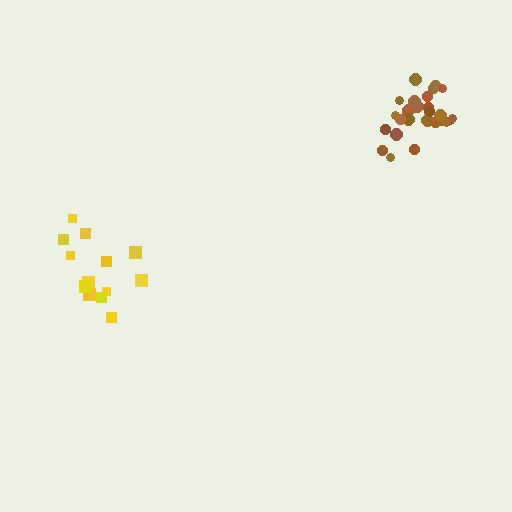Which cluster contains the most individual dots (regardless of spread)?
Brown (27).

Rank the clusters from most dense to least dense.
brown, yellow.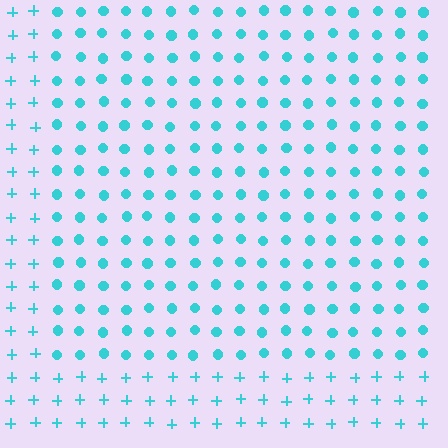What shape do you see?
I see a rectangle.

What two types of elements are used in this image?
The image uses circles inside the rectangle region and plus signs outside it.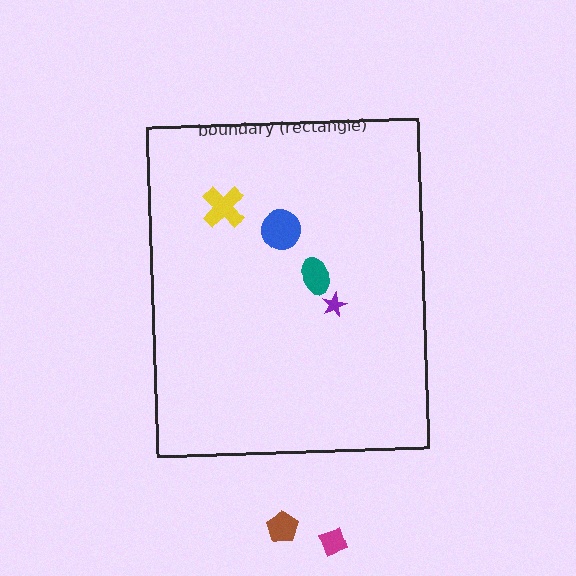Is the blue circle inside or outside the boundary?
Inside.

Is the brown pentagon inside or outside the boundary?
Outside.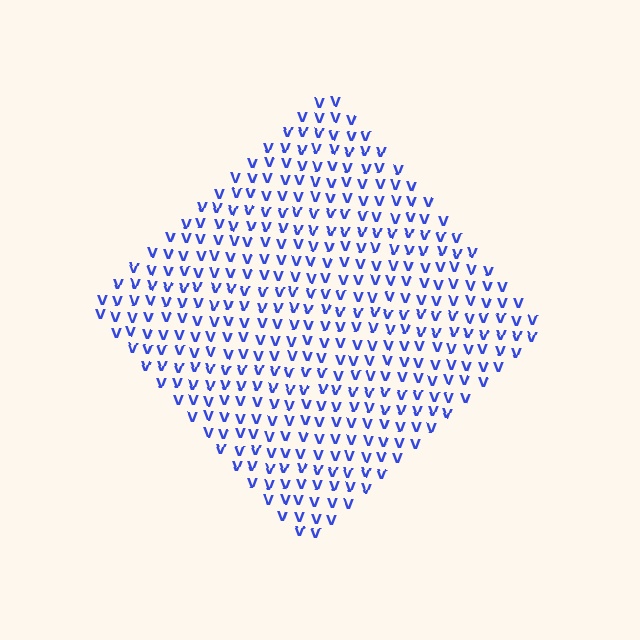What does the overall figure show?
The overall figure shows a diamond.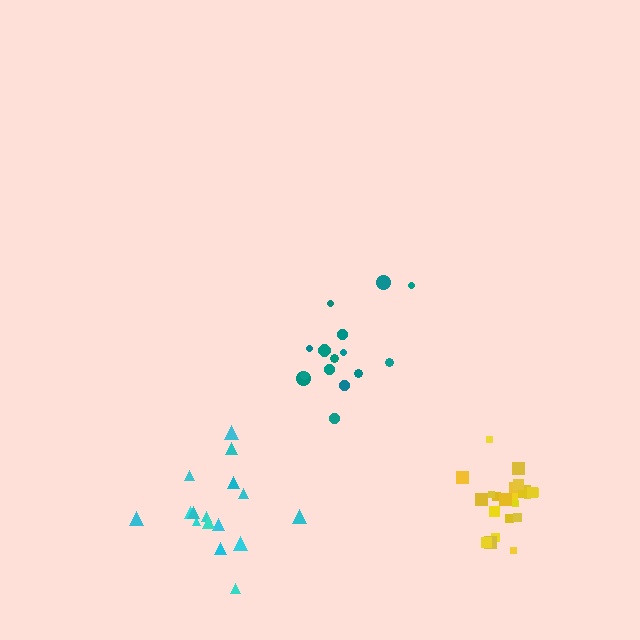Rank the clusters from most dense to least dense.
yellow, teal, cyan.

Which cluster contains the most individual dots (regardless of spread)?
Yellow (23).